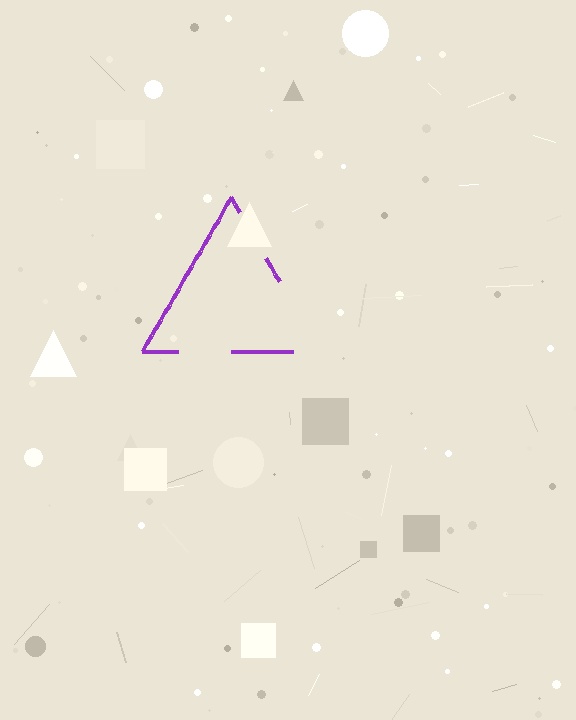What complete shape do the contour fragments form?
The contour fragments form a triangle.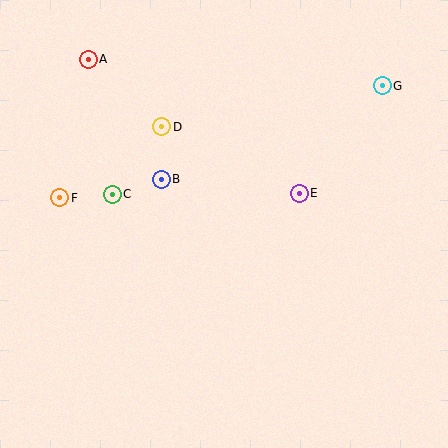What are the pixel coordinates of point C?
Point C is at (112, 194).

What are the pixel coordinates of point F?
Point F is at (60, 198).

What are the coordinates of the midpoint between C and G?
The midpoint between C and G is at (247, 140).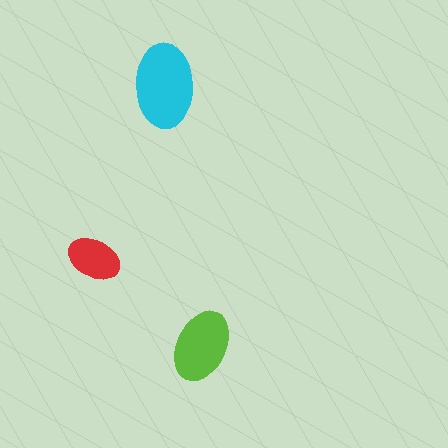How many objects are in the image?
There are 3 objects in the image.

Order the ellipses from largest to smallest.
the cyan one, the lime one, the red one.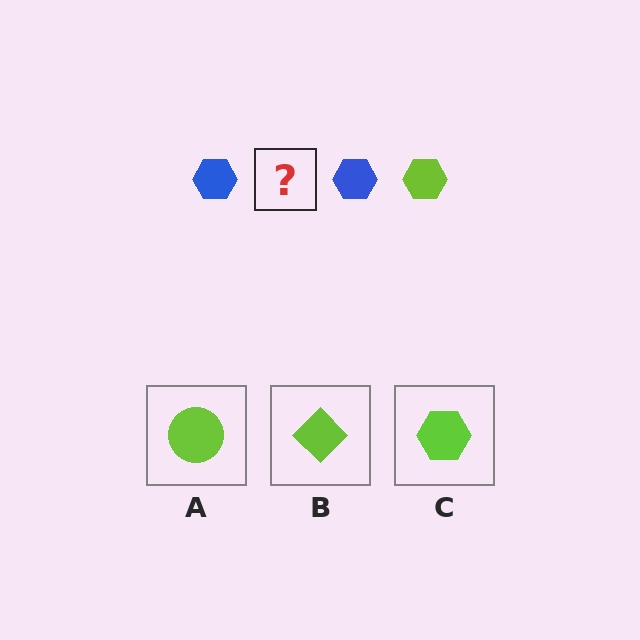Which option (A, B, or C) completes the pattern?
C.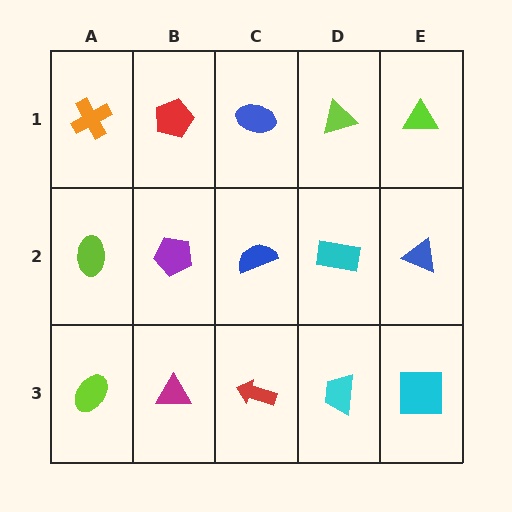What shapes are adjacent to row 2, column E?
A lime triangle (row 1, column E), a cyan square (row 3, column E), a cyan rectangle (row 2, column D).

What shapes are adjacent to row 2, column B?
A red pentagon (row 1, column B), a magenta triangle (row 3, column B), a lime ellipse (row 2, column A), a blue semicircle (row 2, column C).